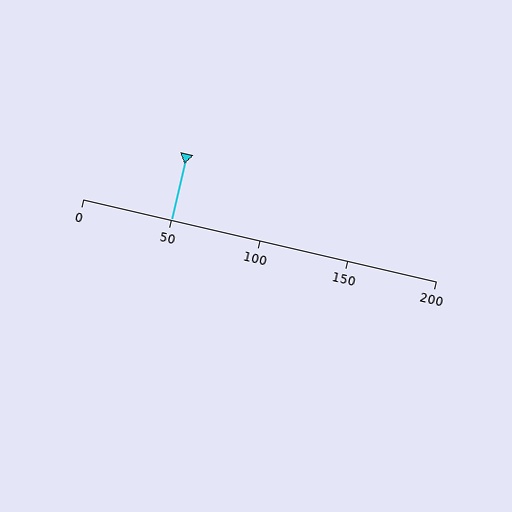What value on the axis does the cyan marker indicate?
The marker indicates approximately 50.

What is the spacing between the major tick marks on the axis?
The major ticks are spaced 50 apart.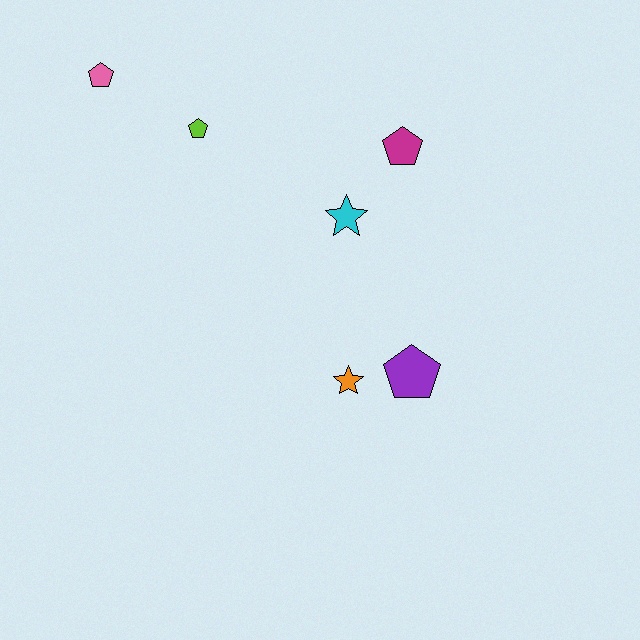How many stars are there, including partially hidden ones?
There are 2 stars.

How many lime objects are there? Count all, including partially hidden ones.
There is 1 lime object.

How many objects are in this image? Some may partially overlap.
There are 6 objects.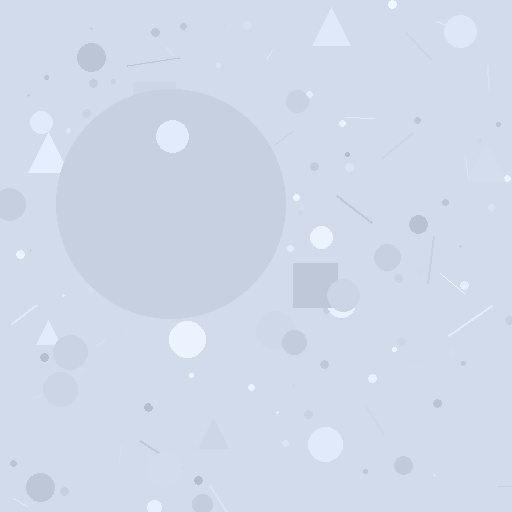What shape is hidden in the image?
A circle is hidden in the image.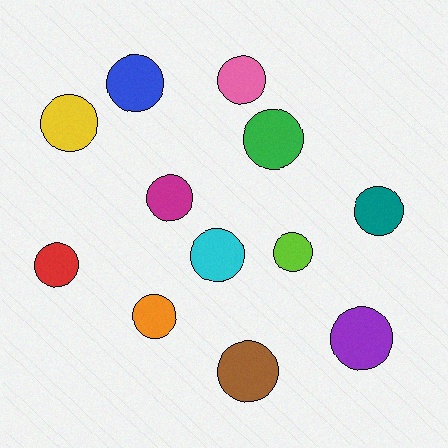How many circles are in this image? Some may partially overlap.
There are 12 circles.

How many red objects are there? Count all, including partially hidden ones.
There is 1 red object.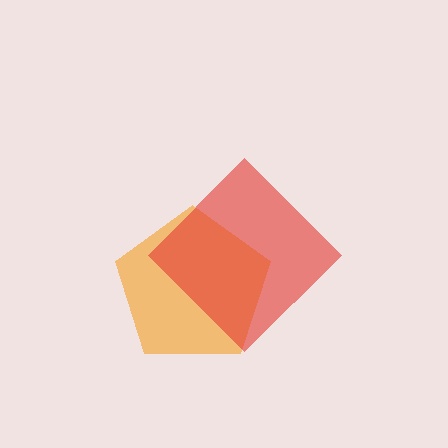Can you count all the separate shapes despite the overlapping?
Yes, there are 2 separate shapes.